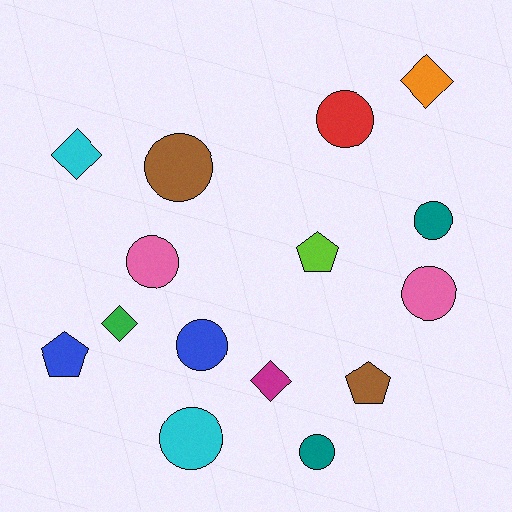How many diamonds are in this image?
There are 4 diamonds.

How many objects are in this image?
There are 15 objects.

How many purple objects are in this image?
There are no purple objects.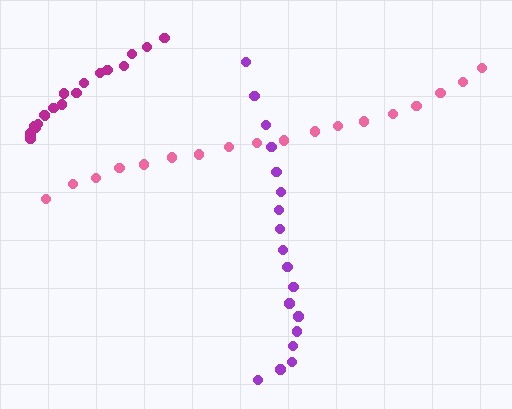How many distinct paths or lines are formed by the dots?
There are 3 distinct paths.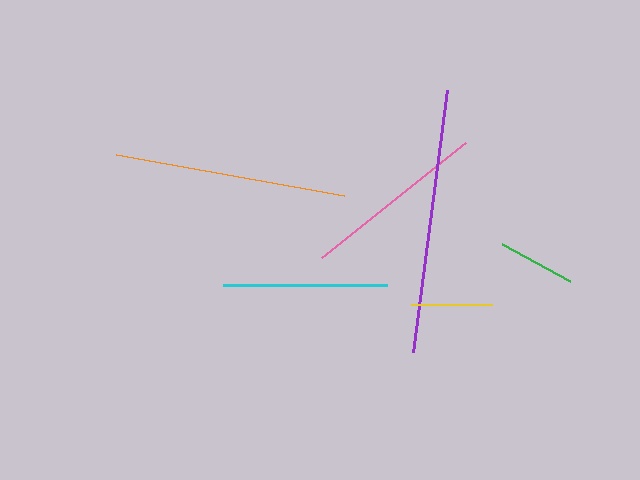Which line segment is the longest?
The purple line is the longest at approximately 265 pixels.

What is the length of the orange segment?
The orange segment is approximately 232 pixels long.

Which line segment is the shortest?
The green line is the shortest at approximately 78 pixels.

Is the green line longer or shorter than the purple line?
The purple line is longer than the green line.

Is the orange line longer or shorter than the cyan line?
The orange line is longer than the cyan line.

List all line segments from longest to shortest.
From longest to shortest: purple, orange, pink, cyan, yellow, green.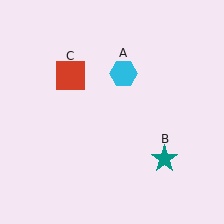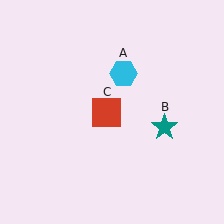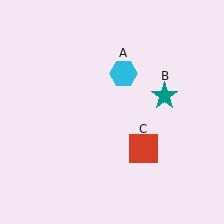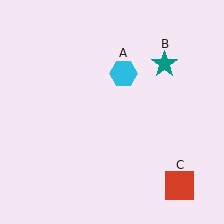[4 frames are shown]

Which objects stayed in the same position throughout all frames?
Cyan hexagon (object A) remained stationary.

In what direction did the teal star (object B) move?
The teal star (object B) moved up.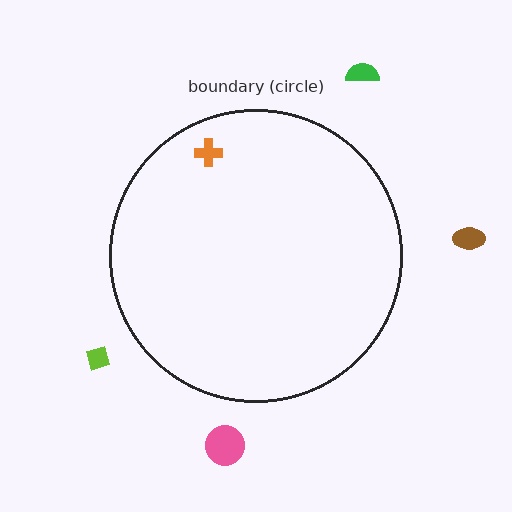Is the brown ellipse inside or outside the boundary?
Outside.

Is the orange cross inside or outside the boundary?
Inside.